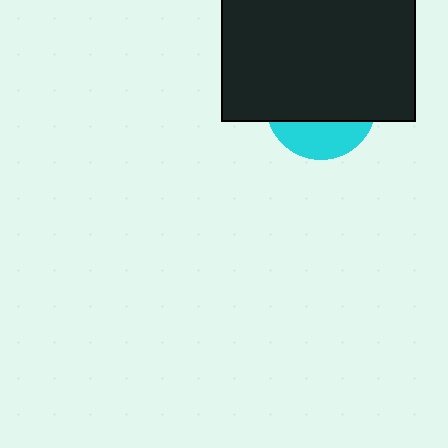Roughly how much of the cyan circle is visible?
A small part of it is visible (roughly 31%).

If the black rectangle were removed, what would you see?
You would see the complete cyan circle.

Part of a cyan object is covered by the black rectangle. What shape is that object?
It is a circle.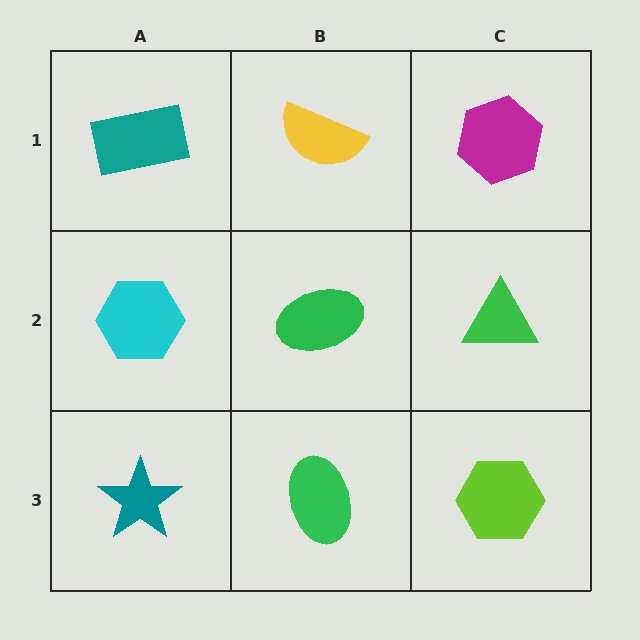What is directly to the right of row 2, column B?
A green triangle.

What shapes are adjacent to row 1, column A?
A cyan hexagon (row 2, column A), a yellow semicircle (row 1, column B).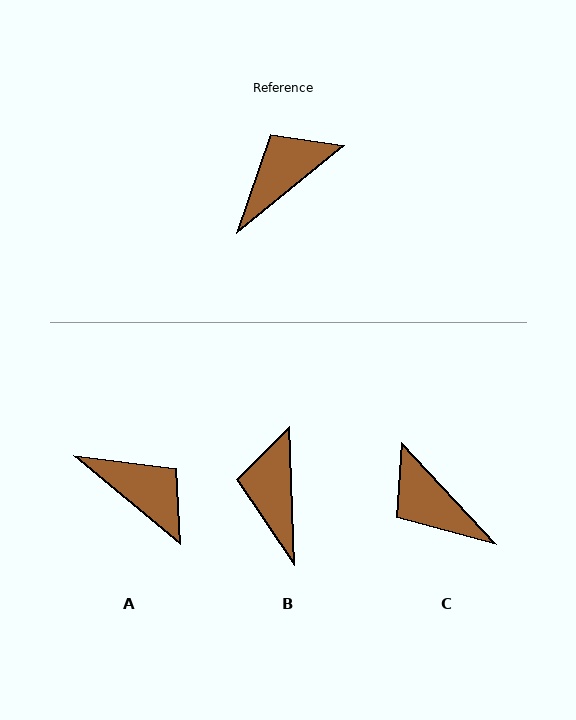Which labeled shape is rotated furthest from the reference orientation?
C, about 94 degrees away.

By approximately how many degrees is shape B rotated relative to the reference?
Approximately 53 degrees counter-clockwise.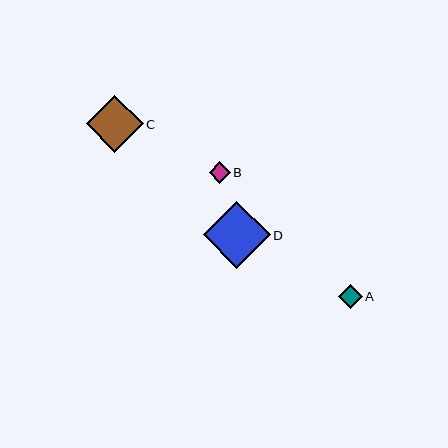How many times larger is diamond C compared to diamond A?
Diamond C is approximately 2.4 times the size of diamond A.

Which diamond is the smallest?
Diamond B is the smallest with a size of approximately 21 pixels.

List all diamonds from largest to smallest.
From largest to smallest: D, C, A, B.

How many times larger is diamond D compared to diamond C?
Diamond D is approximately 1.2 times the size of diamond C.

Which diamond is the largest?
Diamond D is the largest with a size of approximately 67 pixels.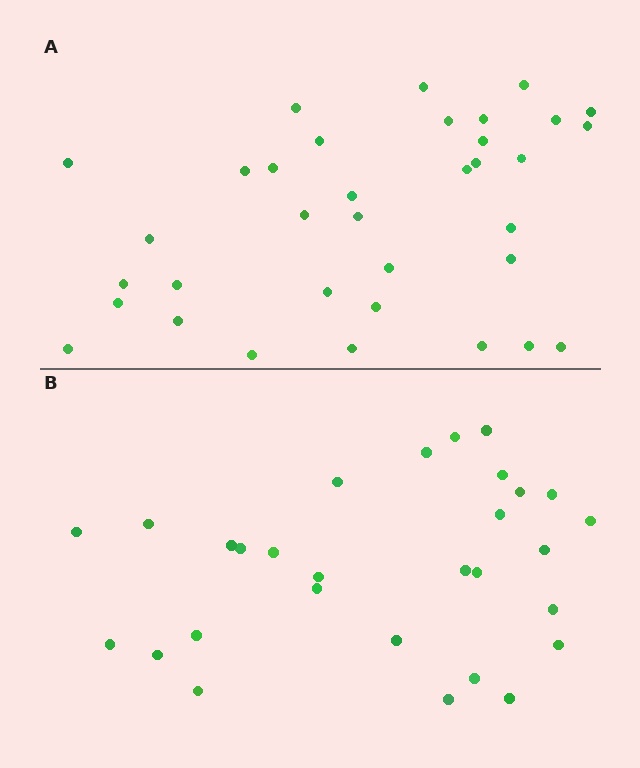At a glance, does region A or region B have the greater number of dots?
Region A (the top region) has more dots.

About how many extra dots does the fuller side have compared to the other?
Region A has about 6 more dots than region B.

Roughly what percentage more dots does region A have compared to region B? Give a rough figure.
About 20% more.